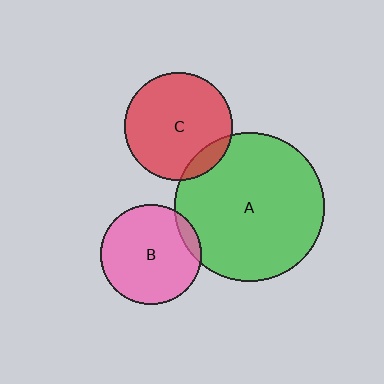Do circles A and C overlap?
Yes.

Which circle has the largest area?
Circle A (green).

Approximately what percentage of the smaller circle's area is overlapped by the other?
Approximately 10%.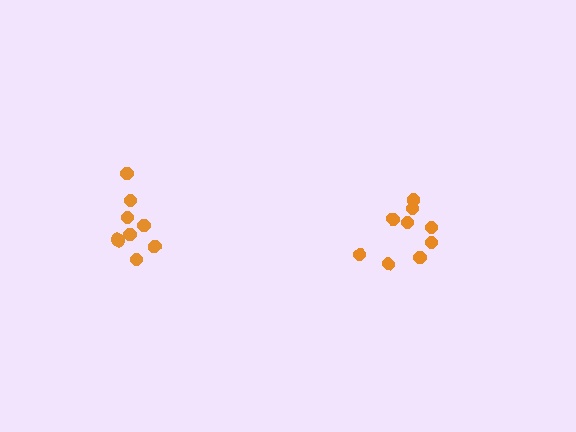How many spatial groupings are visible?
There are 2 spatial groupings.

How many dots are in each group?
Group 1: 9 dots, Group 2: 9 dots (18 total).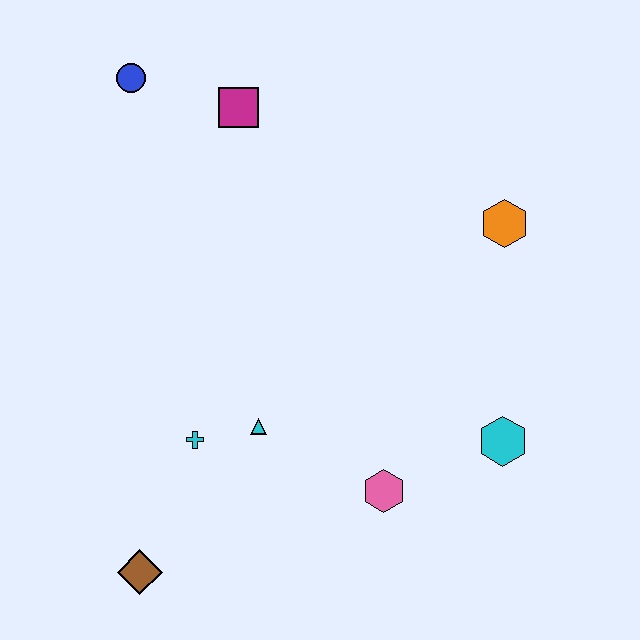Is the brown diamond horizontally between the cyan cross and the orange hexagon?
No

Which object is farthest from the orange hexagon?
The brown diamond is farthest from the orange hexagon.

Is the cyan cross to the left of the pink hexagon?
Yes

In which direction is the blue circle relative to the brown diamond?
The blue circle is above the brown diamond.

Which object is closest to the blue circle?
The magenta square is closest to the blue circle.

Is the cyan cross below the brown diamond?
No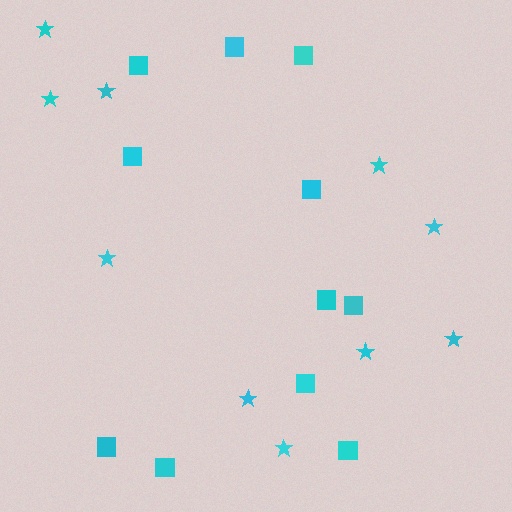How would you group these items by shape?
There are 2 groups: one group of squares (11) and one group of stars (10).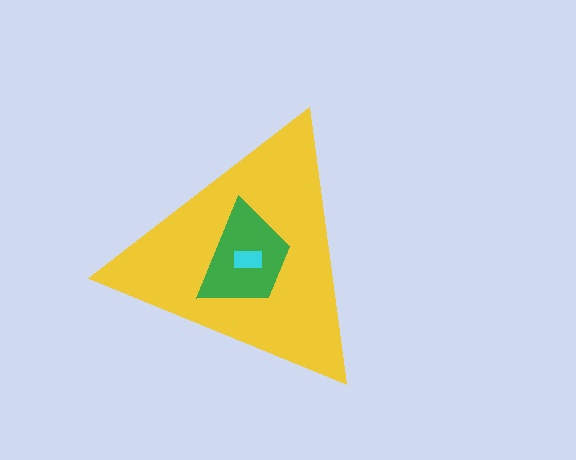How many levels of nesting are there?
3.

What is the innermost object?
The cyan rectangle.